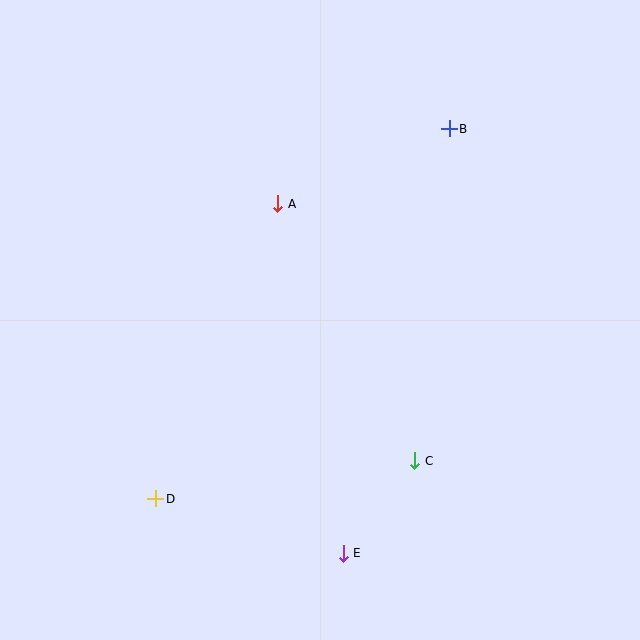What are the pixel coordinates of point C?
Point C is at (415, 461).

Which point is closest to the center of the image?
Point A at (278, 204) is closest to the center.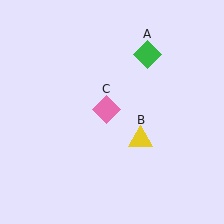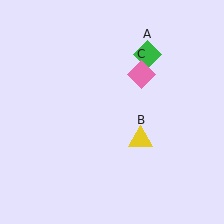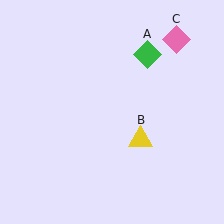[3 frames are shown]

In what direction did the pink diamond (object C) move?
The pink diamond (object C) moved up and to the right.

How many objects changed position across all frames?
1 object changed position: pink diamond (object C).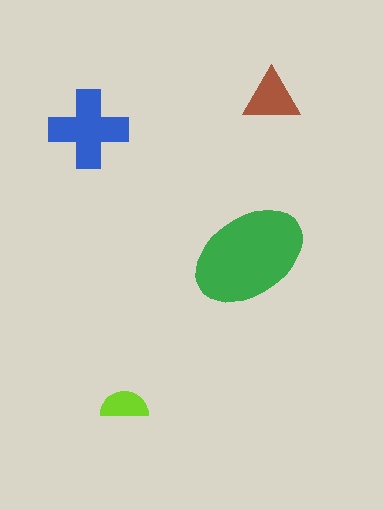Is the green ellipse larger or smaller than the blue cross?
Larger.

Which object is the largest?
The green ellipse.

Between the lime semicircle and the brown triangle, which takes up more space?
The brown triangle.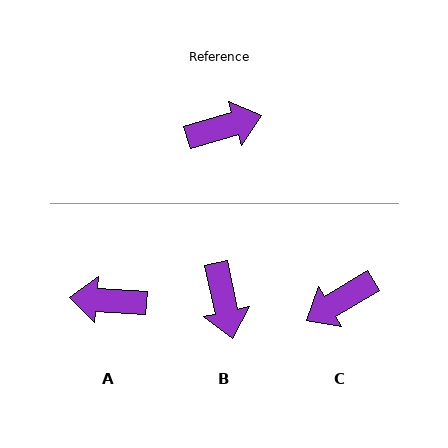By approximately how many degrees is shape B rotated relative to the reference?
Approximately 94 degrees clockwise.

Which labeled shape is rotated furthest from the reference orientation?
C, about 166 degrees away.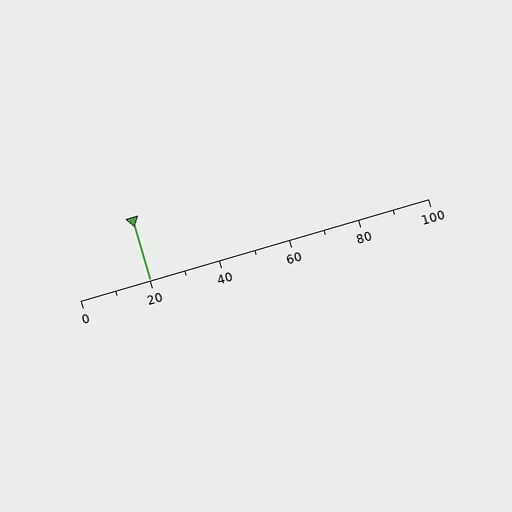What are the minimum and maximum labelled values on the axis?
The axis runs from 0 to 100.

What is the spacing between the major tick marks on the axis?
The major ticks are spaced 20 apart.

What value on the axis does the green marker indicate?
The marker indicates approximately 20.